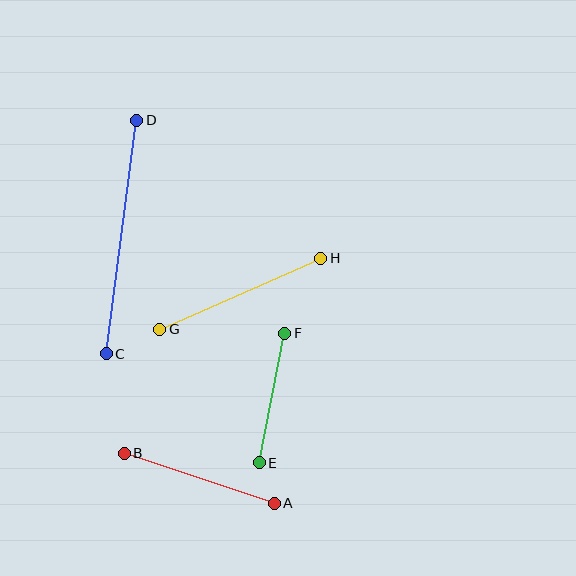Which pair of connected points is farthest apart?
Points C and D are farthest apart.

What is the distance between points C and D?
The distance is approximately 236 pixels.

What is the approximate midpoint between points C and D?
The midpoint is at approximately (121, 237) pixels.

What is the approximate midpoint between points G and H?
The midpoint is at approximately (240, 294) pixels.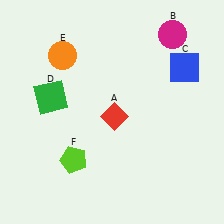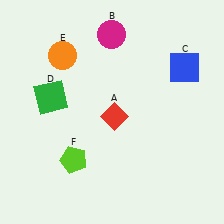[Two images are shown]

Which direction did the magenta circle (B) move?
The magenta circle (B) moved left.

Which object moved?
The magenta circle (B) moved left.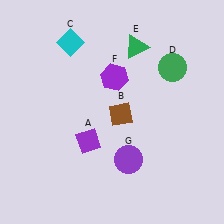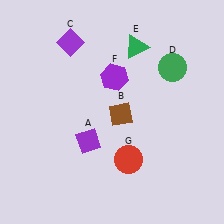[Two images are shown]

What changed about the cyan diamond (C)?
In Image 1, C is cyan. In Image 2, it changed to purple.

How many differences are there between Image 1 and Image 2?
There are 2 differences between the two images.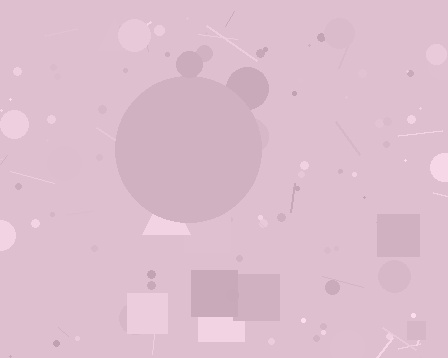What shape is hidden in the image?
A circle is hidden in the image.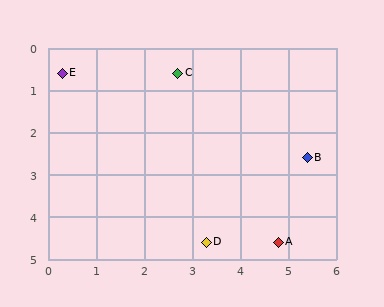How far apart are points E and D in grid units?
Points E and D are about 5.0 grid units apart.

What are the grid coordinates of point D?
Point D is at approximately (3.3, 4.6).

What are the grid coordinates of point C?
Point C is at approximately (2.7, 0.6).